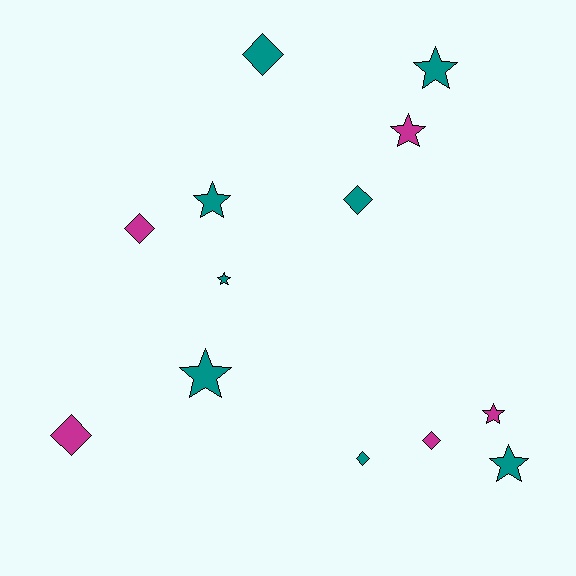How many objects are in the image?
There are 13 objects.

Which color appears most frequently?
Teal, with 8 objects.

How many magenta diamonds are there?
There are 3 magenta diamonds.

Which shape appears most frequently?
Star, with 7 objects.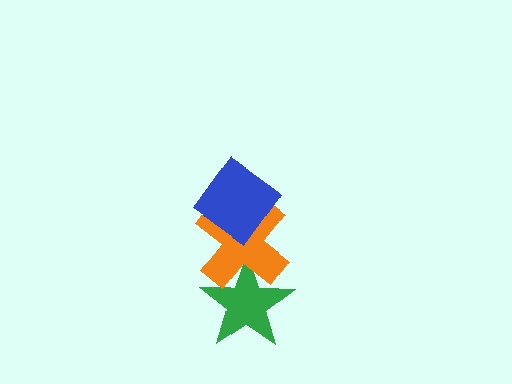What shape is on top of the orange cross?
The blue diamond is on top of the orange cross.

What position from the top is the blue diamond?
The blue diamond is 1st from the top.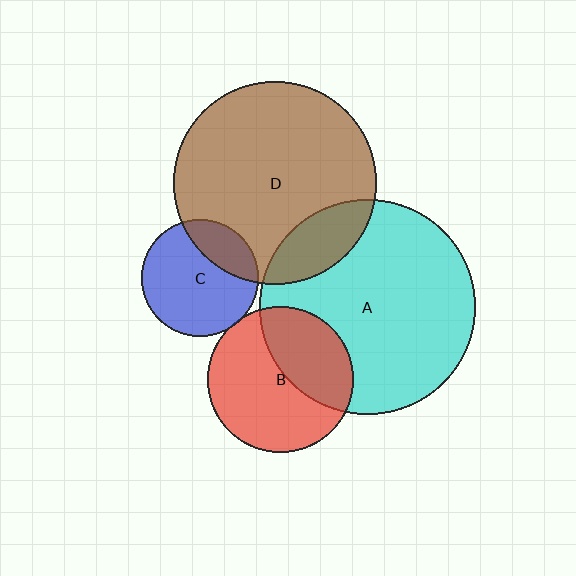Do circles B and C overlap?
Yes.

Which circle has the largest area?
Circle A (cyan).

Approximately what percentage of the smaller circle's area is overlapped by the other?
Approximately 5%.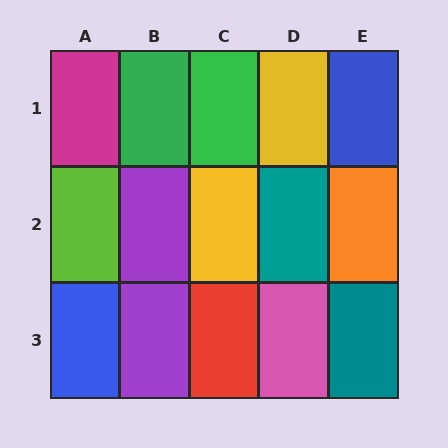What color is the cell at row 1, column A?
Magenta.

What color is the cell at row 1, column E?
Blue.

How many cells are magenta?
1 cell is magenta.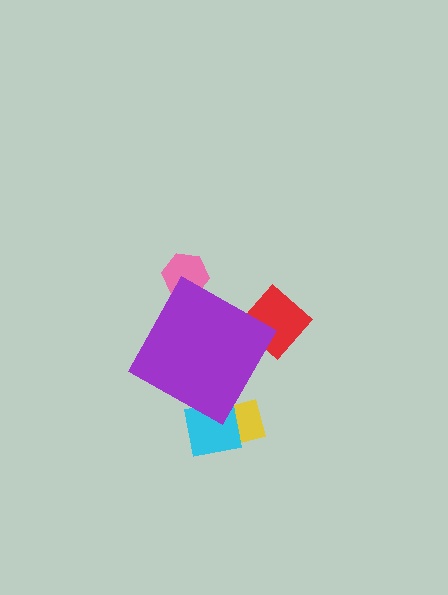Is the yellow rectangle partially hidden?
Yes, the yellow rectangle is partially hidden behind the purple diamond.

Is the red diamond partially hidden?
Yes, the red diamond is partially hidden behind the purple diamond.